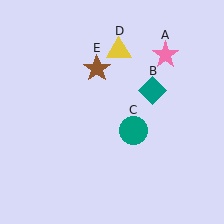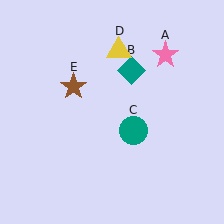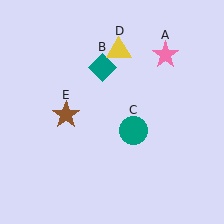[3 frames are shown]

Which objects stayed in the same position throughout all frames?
Pink star (object A) and teal circle (object C) and yellow triangle (object D) remained stationary.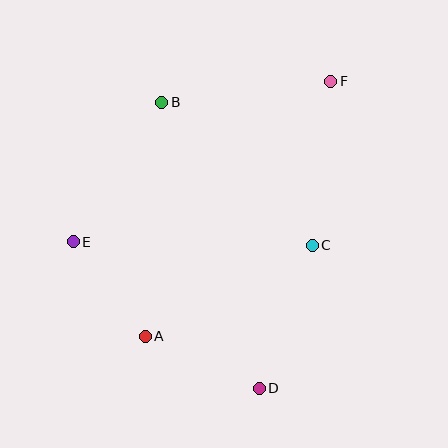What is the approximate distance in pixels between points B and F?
The distance between B and F is approximately 171 pixels.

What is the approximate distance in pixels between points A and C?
The distance between A and C is approximately 190 pixels.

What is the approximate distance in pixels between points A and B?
The distance between A and B is approximately 235 pixels.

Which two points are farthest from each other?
Points A and F are farthest from each other.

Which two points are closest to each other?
Points A and E are closest to each other.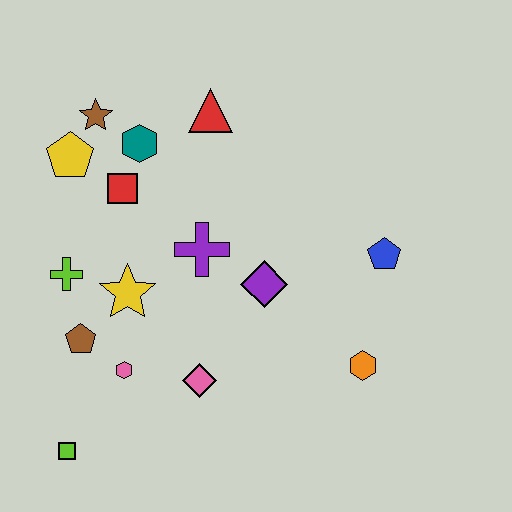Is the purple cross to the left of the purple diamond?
Yes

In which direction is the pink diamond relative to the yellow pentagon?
The pink diamond is below the yellow pentagon.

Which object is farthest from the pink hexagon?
The blue pentagon is farthest from the pink hexagon.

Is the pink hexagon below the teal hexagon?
Yes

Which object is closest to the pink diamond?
The pink hexagon is closest to the pink diamond.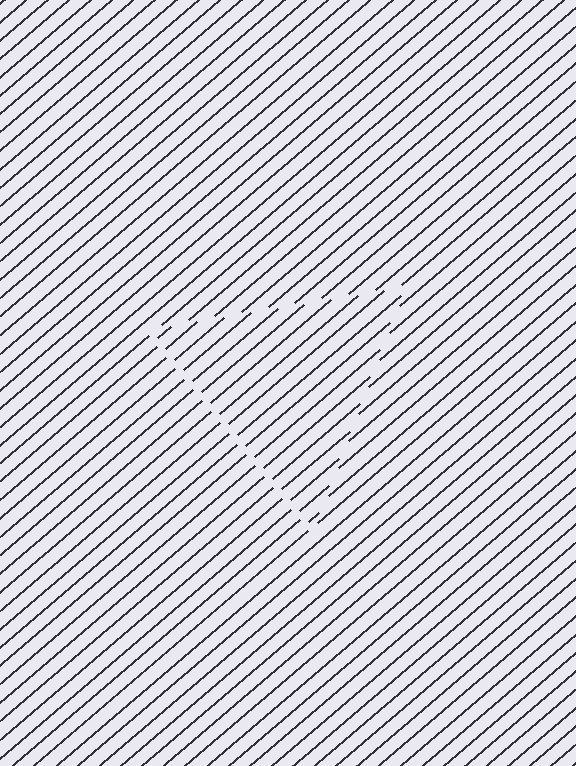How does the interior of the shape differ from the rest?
The interior of the shape contains the same grating, shifted by half a period — the contour is defined by the phase discontinuity where line-ends from the inner and outer gratings abut.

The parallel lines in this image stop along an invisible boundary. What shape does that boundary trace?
An illusory triangle. The interior of the shape contains the same grating, shifted by half a period — the contour is defined by the phase discontinuity where line-ends from the inner and outer gratings abut.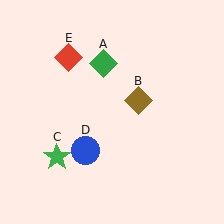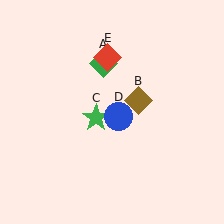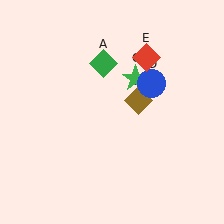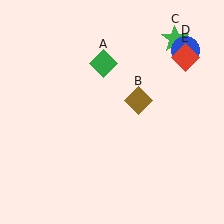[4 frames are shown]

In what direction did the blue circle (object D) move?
The blue circle (object D) moved up and to the right.